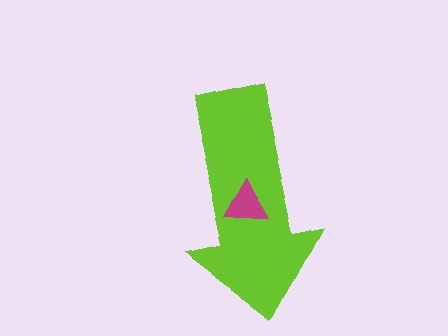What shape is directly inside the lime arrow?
The magenta triangle.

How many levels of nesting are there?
2.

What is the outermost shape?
The lime arrow.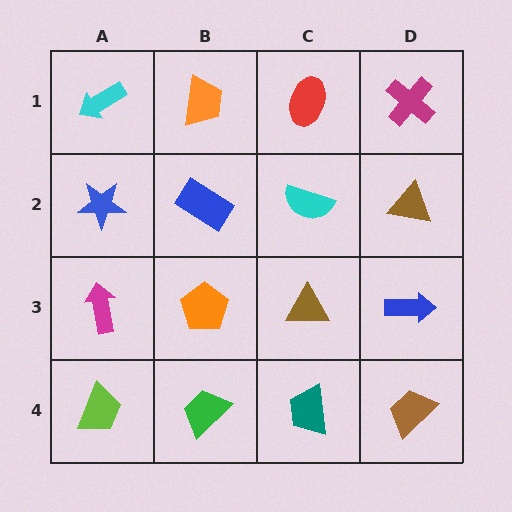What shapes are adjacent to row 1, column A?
A blue star (row 2, column A), an orange trapezoid (row 1, column B).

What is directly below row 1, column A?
A blue star.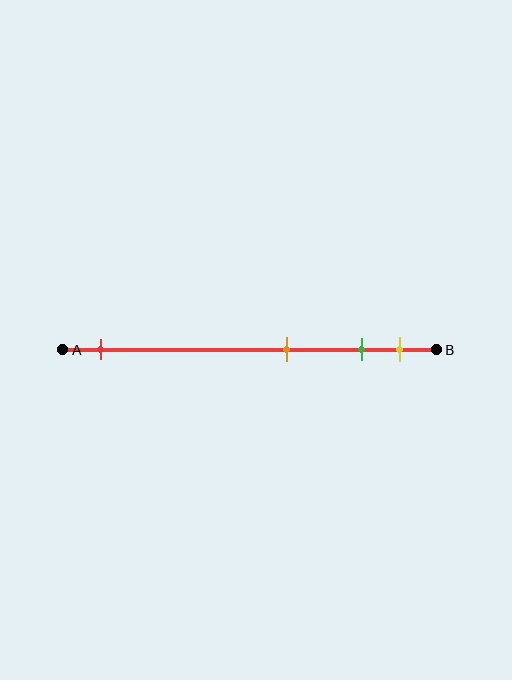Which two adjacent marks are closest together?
The green and yellow marks are the closest adjacent pair.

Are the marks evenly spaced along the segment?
No, the marks are not evenly spaced.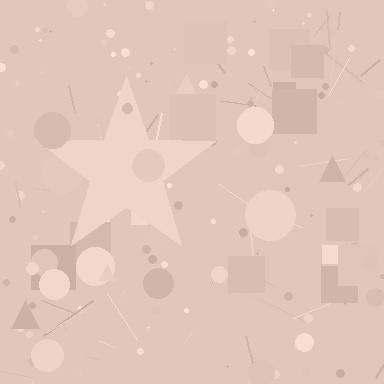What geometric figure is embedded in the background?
A star is embedded in the background.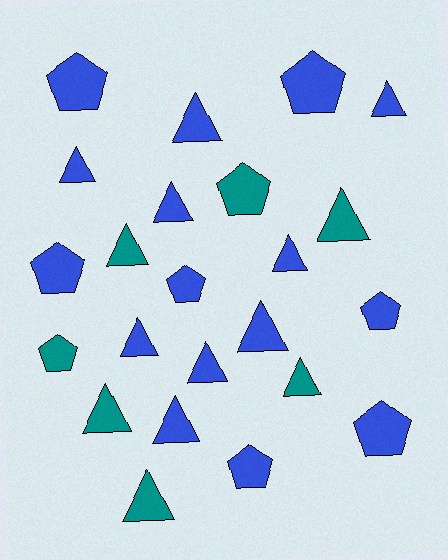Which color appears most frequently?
Blue, with 16 objects.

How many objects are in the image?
There are 23 objects.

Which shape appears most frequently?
Triangle, with 14 objects.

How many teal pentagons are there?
There are 2 teal pentagons.